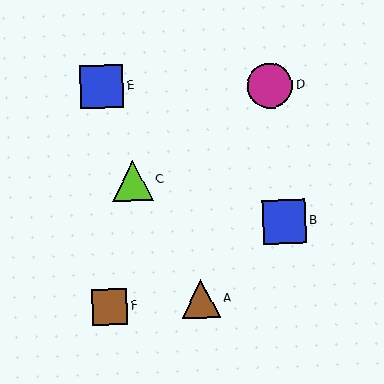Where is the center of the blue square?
The center of the blue square is at (102, 87).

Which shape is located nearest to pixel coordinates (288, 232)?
The blue square (labeled B) at (284, 221) is nearest to that location.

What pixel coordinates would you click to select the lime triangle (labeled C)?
Click at (133, 181) to select the lime triangle C.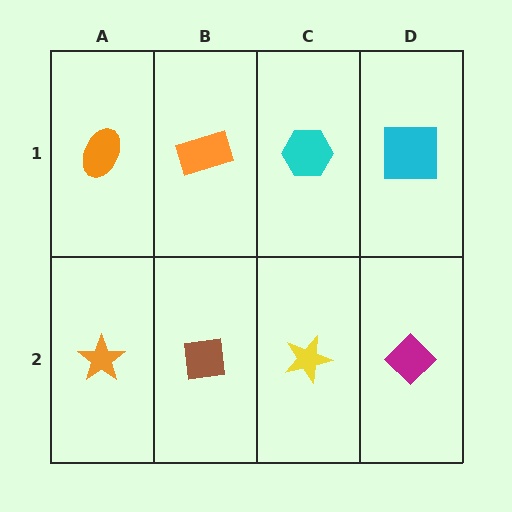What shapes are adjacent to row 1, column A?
An orange star (row 2, column A), an orange rectangle (row 1, column B).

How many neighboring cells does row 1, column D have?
2.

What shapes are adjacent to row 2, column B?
An orange rectangle (row 1, column B), an orange star (row 2, column A), a yellow star (row 2, column C).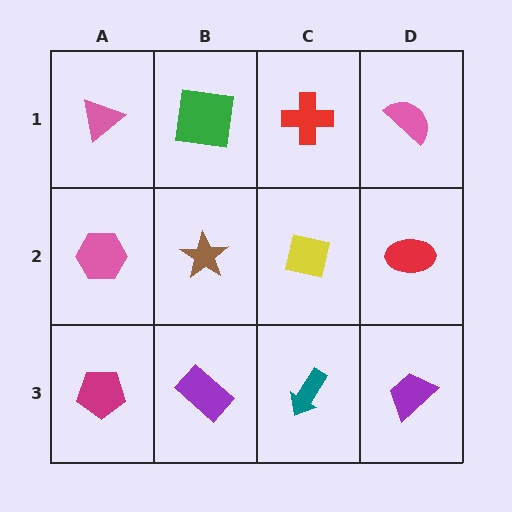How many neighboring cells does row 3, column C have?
3.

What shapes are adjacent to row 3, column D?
A red ellipse (row 2, column D), a teal arrow (row 3, column C).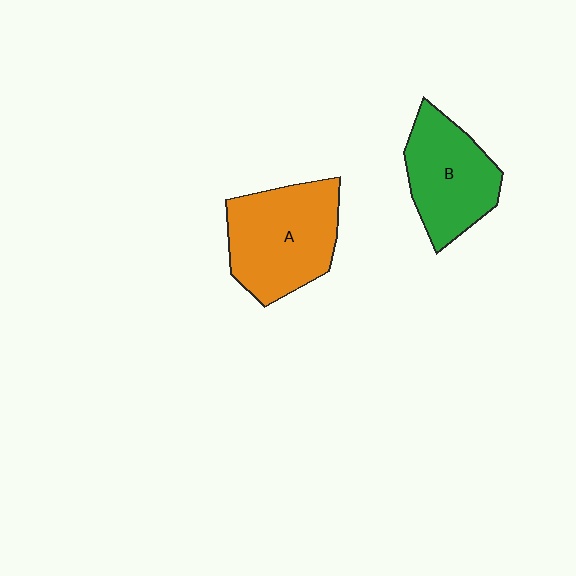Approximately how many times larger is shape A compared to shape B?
Approximately 1.2 times.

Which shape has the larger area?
Shape A (orange).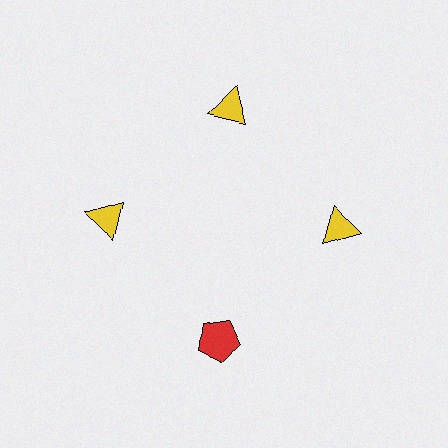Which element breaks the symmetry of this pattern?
The red pentagon at roughly the 6 o'clock position breaks the symmetry. All other shapes are yellow triangles.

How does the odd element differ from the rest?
It differs in both color (red instead of yellow) and shape (pentagon instead of triangle).